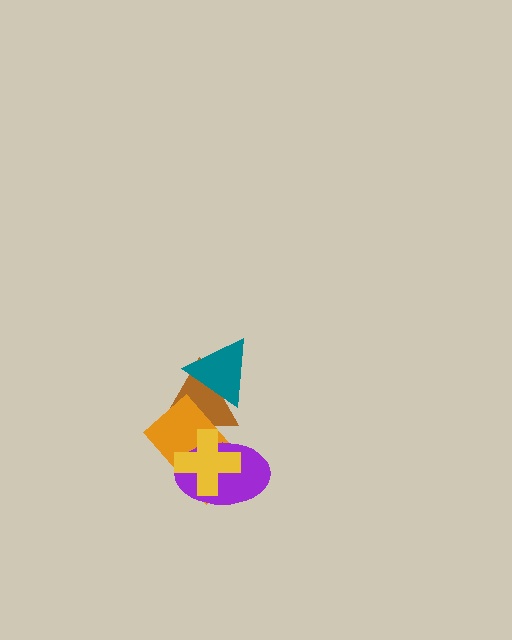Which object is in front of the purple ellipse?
The yellow cross is in front of the purple ellipse.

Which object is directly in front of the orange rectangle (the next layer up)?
The purple ellipse is directly in front of the orange rectangle.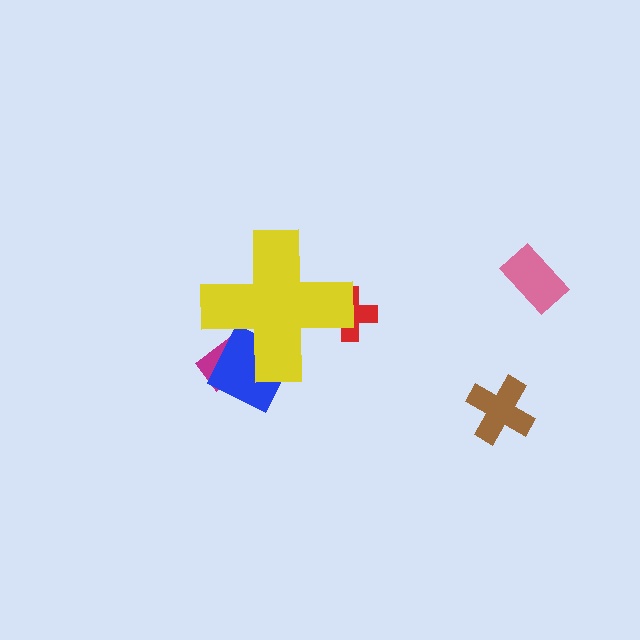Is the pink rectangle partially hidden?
No, the pink rectangle is fully visible.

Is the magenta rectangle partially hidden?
Yes, the magenta rectangle is partially hidden behind the yellow cross.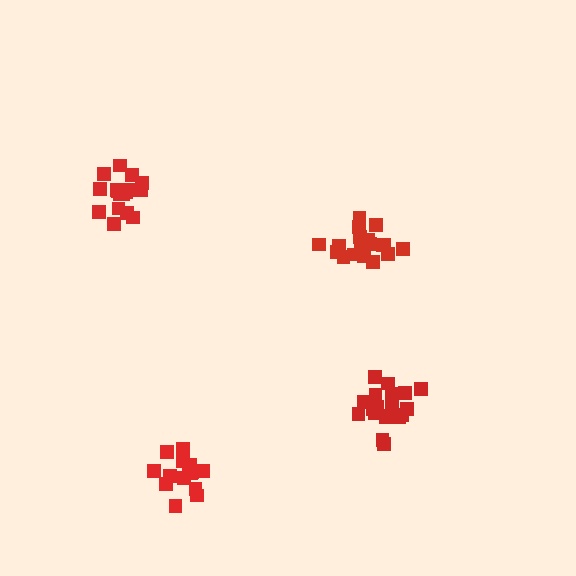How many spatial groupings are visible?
There are 4 spatial groupings.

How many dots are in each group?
Group 1: 18 dots, Group 2: 21 dots, Group 3: 18 dots, Group 4: 15 dots (72 total).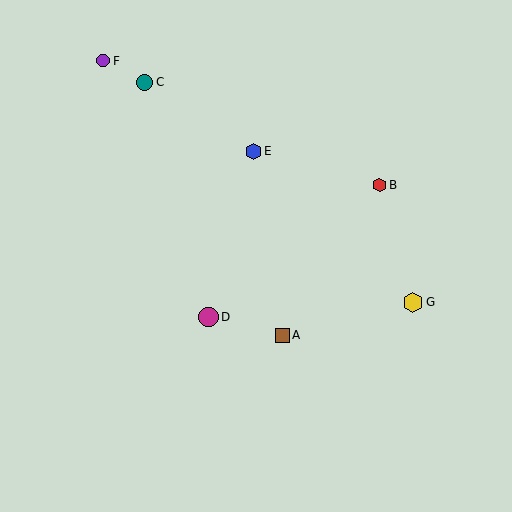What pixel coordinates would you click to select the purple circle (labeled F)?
Click at (103, 61) to select the purple circle F.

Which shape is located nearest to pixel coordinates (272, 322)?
The brown square (labeled A) at (282, 335) is nearest to that location.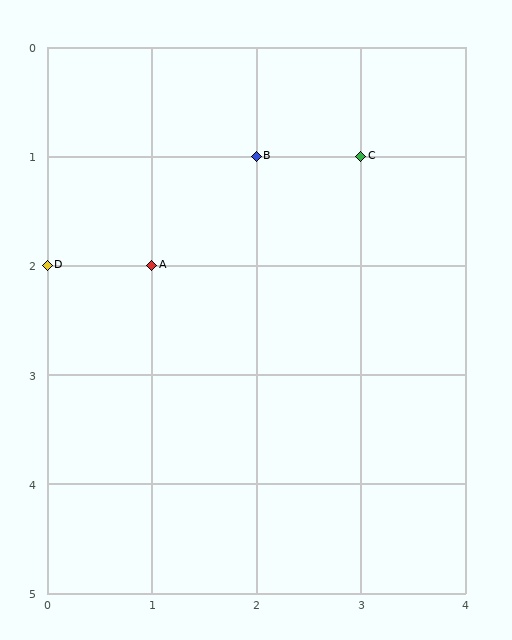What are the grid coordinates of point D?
Point D is at grid coordinates (0, 2).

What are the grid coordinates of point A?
Point A is at grid coordinates (1, 2).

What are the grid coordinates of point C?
Point C is at grid coordinates (3, 1).